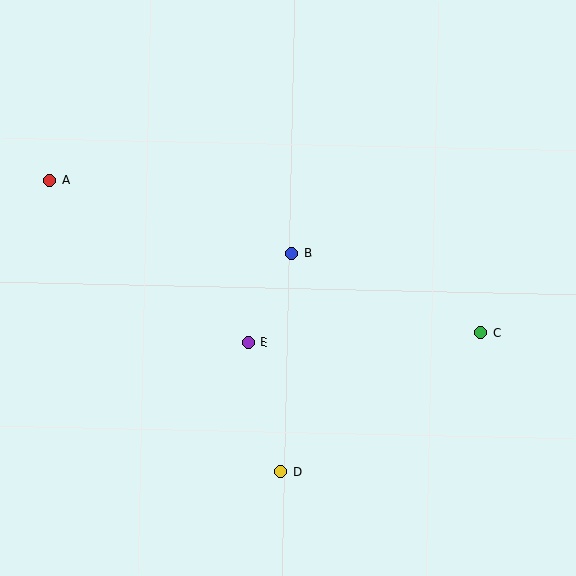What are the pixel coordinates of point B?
Point B is at (291, 253).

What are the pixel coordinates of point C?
Point C is at (481, 332).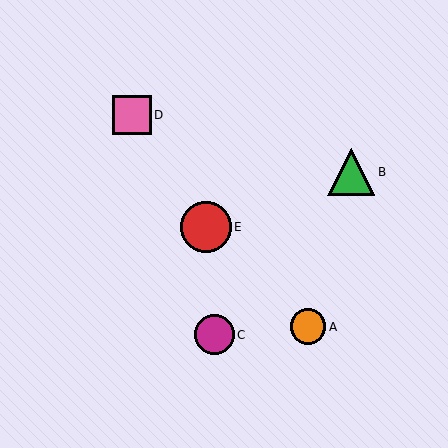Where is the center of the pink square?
The center of the pink square is at (132, 115).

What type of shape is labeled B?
Shape B is a green triangle.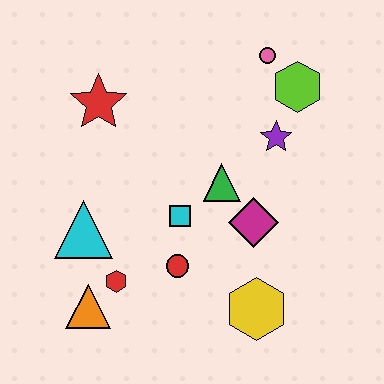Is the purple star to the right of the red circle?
Yes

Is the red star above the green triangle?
Yes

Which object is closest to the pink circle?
The lime hexagon is closest to the pink circle.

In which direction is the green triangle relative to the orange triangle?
The green triangle is to the right of the orange triangle.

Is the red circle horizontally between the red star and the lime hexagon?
Yes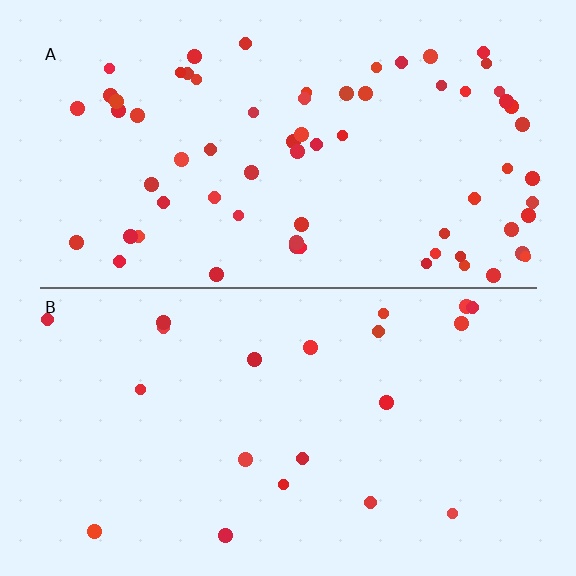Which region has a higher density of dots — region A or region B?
A (the top).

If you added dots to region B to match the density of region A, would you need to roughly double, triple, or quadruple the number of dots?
Approximately triple.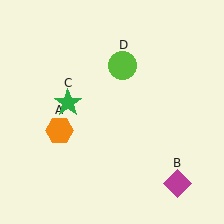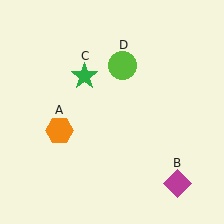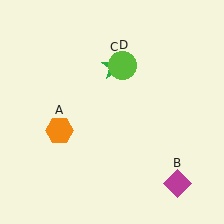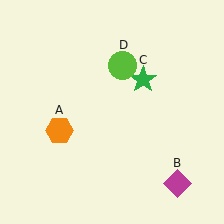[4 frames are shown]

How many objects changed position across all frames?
1 object changed position: green star (object C).